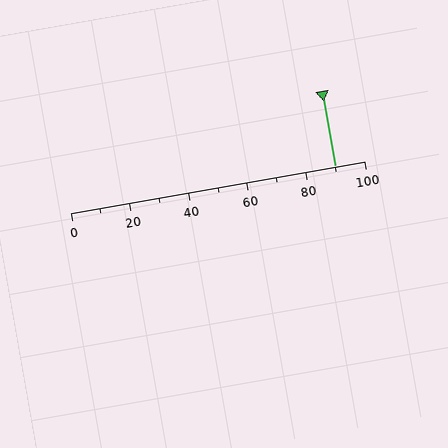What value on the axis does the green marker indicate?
The marker indicates approximately 90.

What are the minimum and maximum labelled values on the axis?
The axis runs from 0 to 100.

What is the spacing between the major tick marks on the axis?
The major ticks are spaced 20 apart.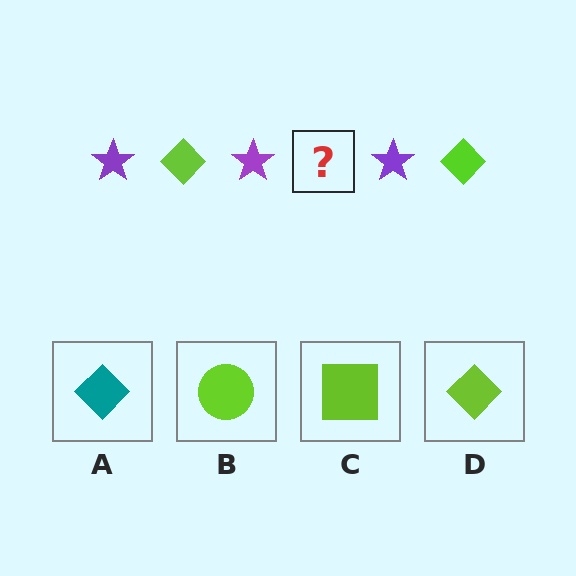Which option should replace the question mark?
Option D.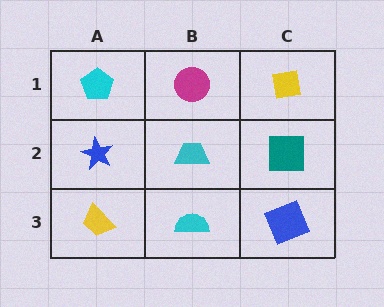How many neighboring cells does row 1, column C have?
2.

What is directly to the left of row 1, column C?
A magenta circle.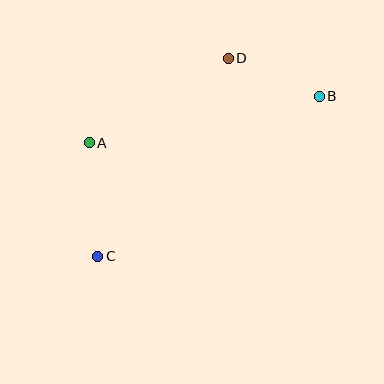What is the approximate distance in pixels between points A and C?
The distance between A and C is approximately 114 pixels.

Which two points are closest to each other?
Points B and D are closest to each other.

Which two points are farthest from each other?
Points B and C are farthest from each other.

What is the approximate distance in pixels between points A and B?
The distance between A and B is approximately 234 pixels.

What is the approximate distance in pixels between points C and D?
The distance between C and D is approximately 237 pixels.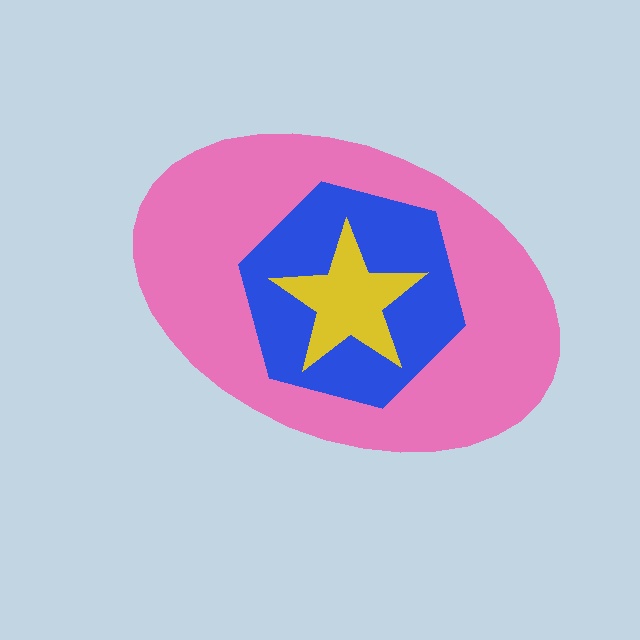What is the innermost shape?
The yellow star.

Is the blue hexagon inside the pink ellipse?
Yes.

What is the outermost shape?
The pink ellipse.